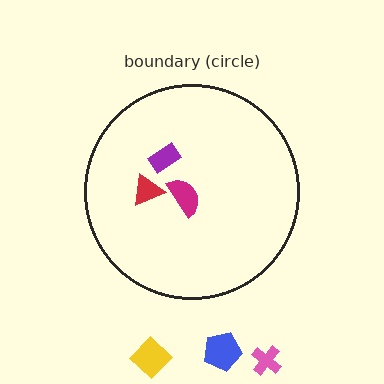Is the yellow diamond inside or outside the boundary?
Outside.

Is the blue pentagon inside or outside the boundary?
Outside.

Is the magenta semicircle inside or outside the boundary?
Inside.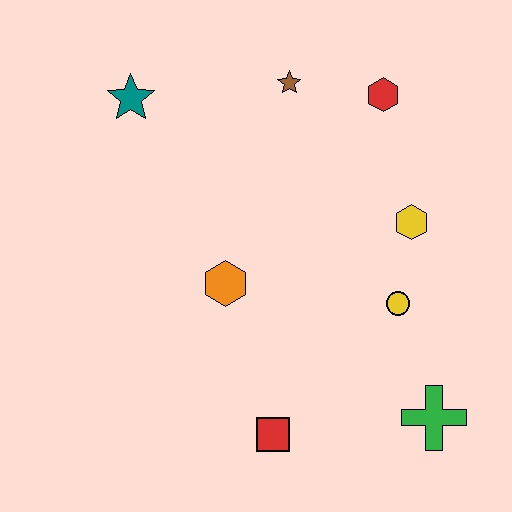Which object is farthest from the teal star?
The green cross is farthest from the teal star.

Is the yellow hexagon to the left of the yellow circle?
No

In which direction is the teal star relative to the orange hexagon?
The teal star is above the orange hexagon.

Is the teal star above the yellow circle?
Yes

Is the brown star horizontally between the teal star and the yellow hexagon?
Yes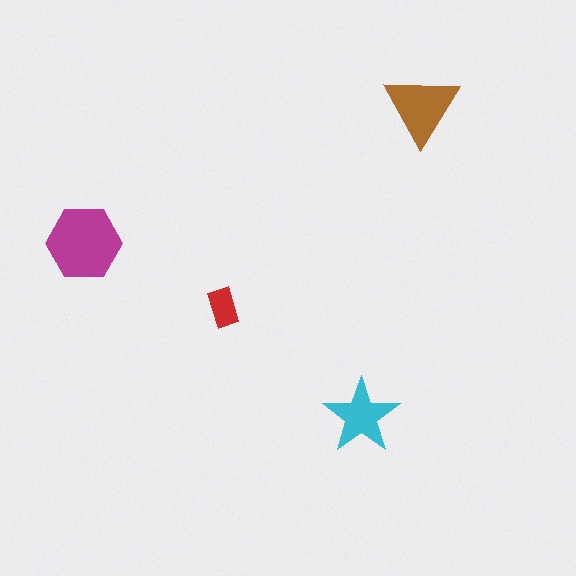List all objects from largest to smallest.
The magenta hexagon, the brown triangle, the cyan star, the red rectangle.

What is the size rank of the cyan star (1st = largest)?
3rd.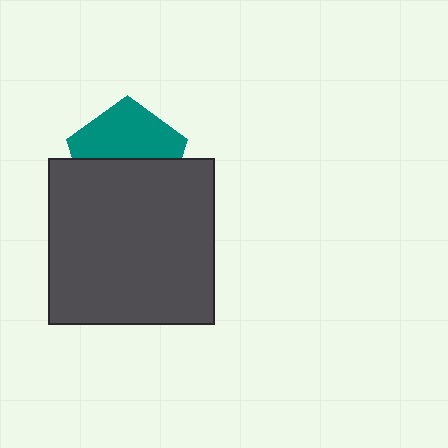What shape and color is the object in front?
The object in front is a dark gray square.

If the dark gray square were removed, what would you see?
You would see the complete teal pentagon.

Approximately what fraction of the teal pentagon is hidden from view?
Roughly 51% of the teal pentagon is hidden behind the dark gray square.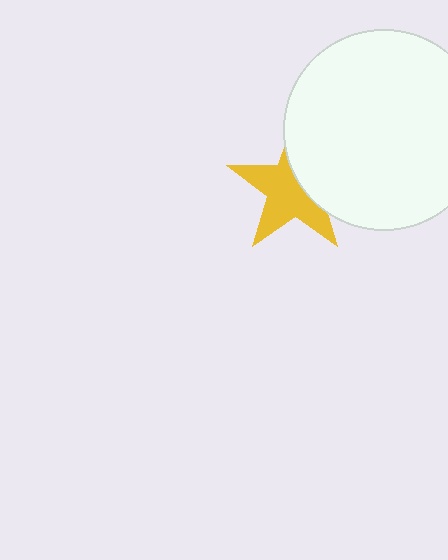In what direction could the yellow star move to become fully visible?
The yellow star could move left. That would shift it out from behind the white circle entirely.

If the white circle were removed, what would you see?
You would see the complete yellow star.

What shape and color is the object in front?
The object in front is a white circle.